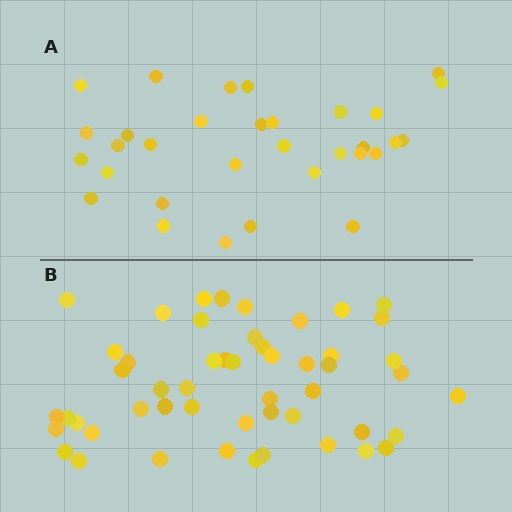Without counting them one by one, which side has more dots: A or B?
Region B (the bottom region) has more dots.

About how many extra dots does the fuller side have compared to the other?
Region B has approximately 20 more dots than region A.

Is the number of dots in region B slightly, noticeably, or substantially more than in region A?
Region B has substantially more. The ratio is roughly 1.6 to 1.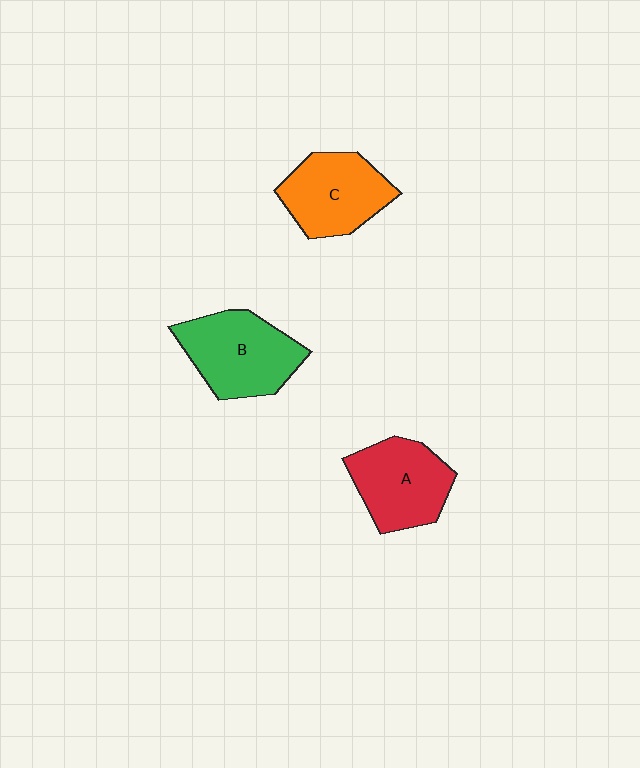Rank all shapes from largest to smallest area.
From largest to smallest: B (green), A (red), C (orange).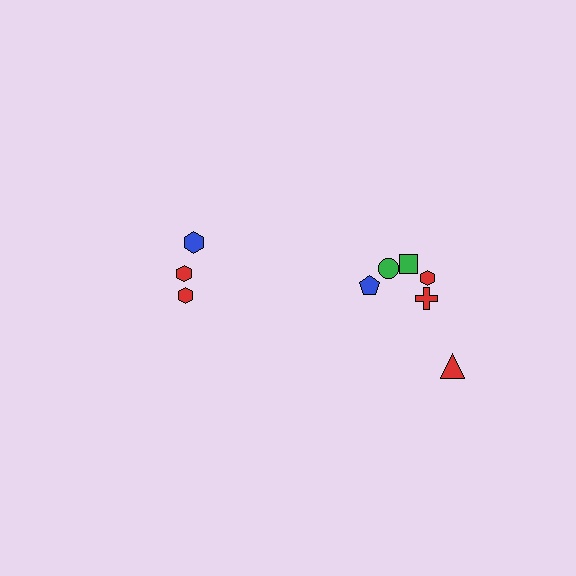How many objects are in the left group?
There are 3 objects.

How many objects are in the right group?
There are 6 objects.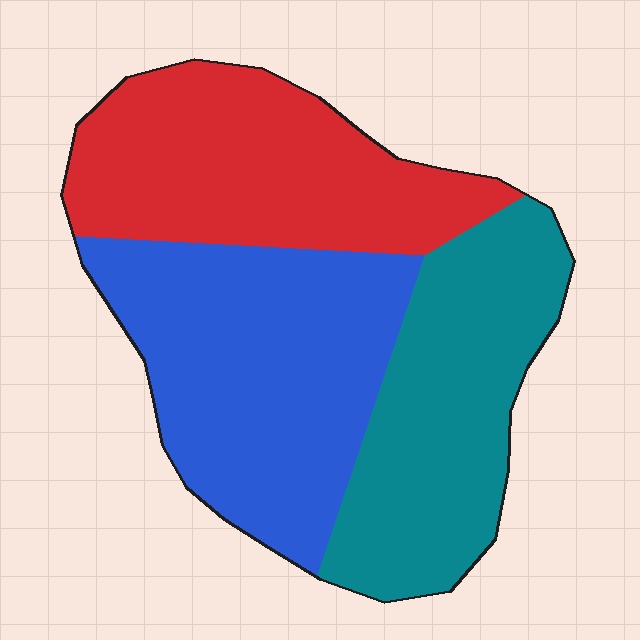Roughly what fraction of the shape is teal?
Teal covers 31% of the shape.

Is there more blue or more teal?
Blue.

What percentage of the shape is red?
Red covers about 30% of the shape.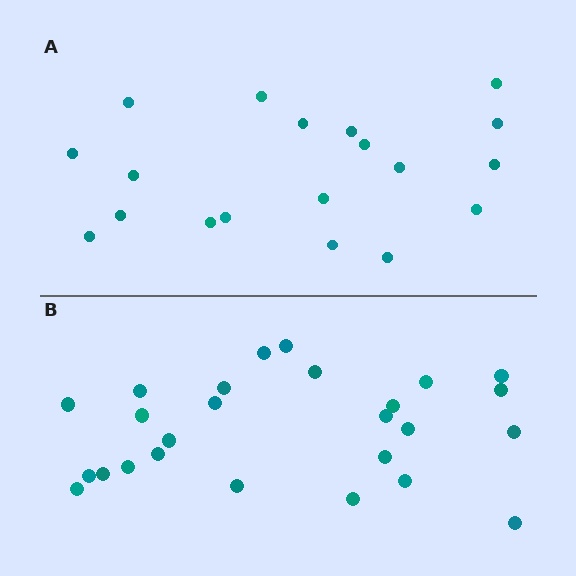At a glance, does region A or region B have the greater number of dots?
Region B (the bottom region) has more dots.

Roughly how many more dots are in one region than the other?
Region B has roughly 8 or so more dots than region A.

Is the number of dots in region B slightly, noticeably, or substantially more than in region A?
Region B has noticeably more, but not dramatically so. The ratio is roughly 1.4 to 1.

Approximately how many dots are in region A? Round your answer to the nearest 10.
About 20 dots. (The exact count is 19, which rounds to 20.)